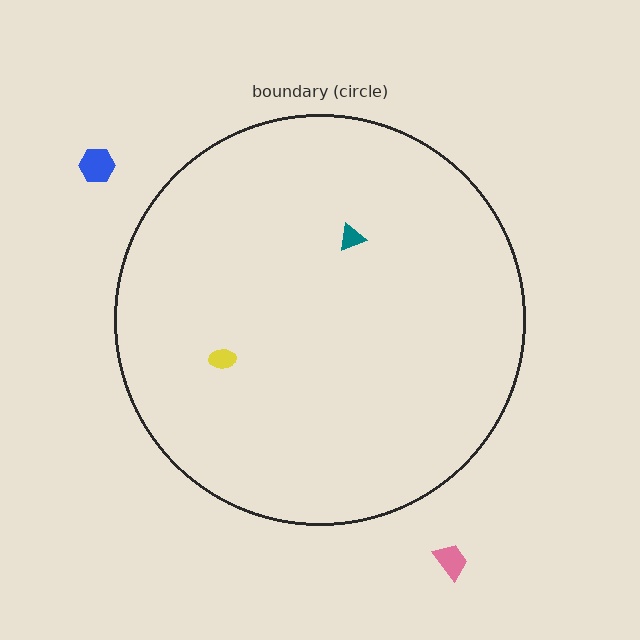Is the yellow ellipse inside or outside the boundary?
Inside.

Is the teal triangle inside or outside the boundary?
Inside.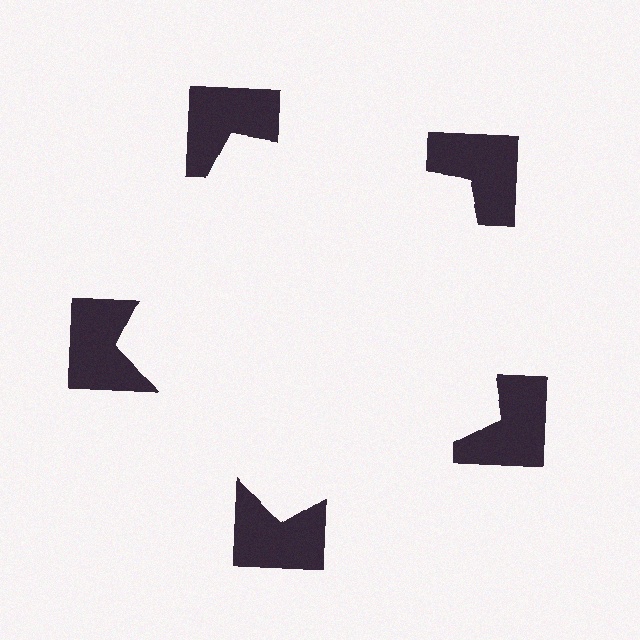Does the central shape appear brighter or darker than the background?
It typically appears slightly brighter than the background, even though no actual brightness change is drawn.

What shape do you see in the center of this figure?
An illusory pentagon — its edges are inferred from the aligned wedge cuts in the notched squares, not physically drawn.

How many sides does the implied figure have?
5 sides.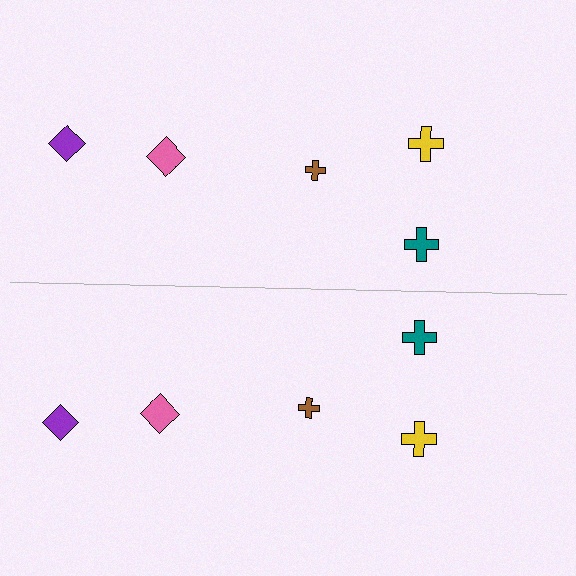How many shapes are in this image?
There are 10 shapes in this image.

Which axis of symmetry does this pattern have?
The pattern has a horizontal axis of symmetry running through the center of the image.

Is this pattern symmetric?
Yes, this pattern has bilateral (reflection) symmetry.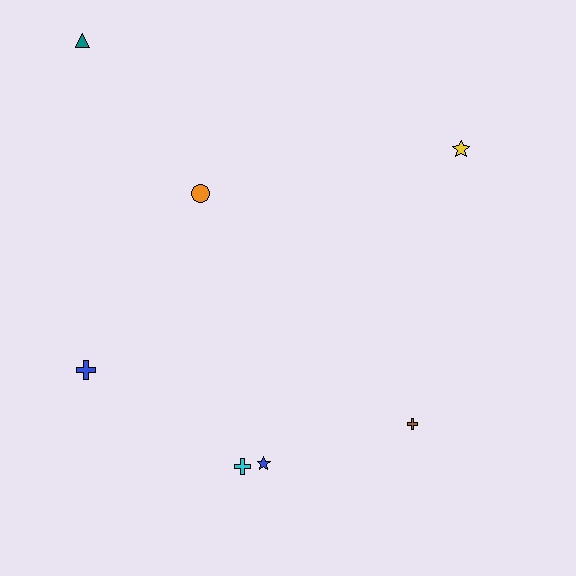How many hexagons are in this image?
There are no hexagons.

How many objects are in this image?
There are 7 objects.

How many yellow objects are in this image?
There is 1 yellow object.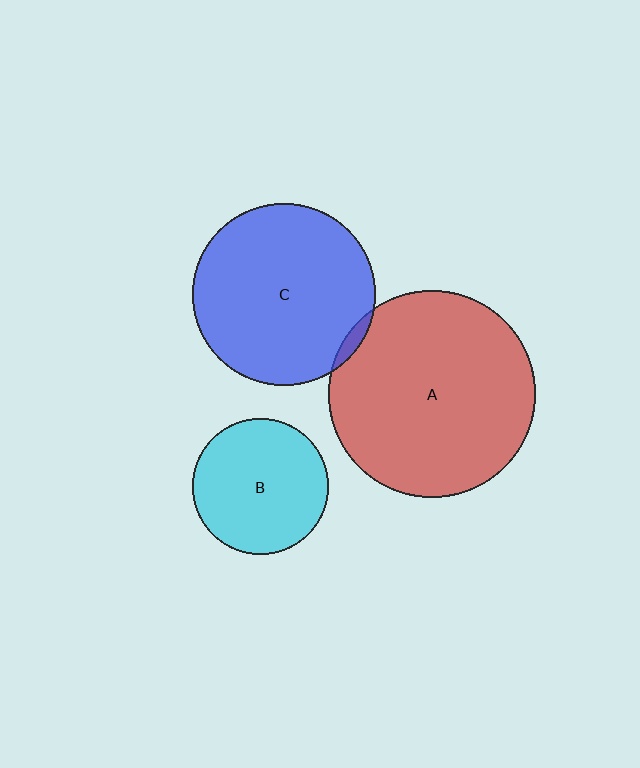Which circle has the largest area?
Circle A (red).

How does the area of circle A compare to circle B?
Approximately 2.3 times.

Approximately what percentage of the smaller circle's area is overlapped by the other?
Approximately 5%.